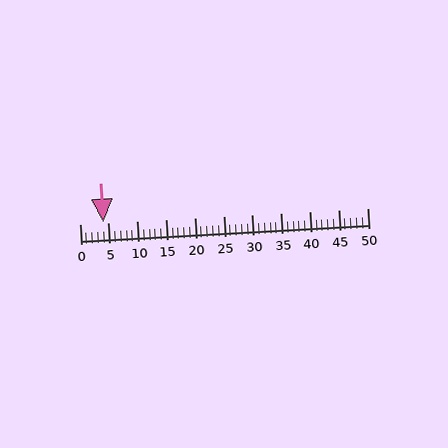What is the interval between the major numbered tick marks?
The major tick marks are spaced 5 units apart.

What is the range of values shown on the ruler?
The ruler shows values from 0 to 50.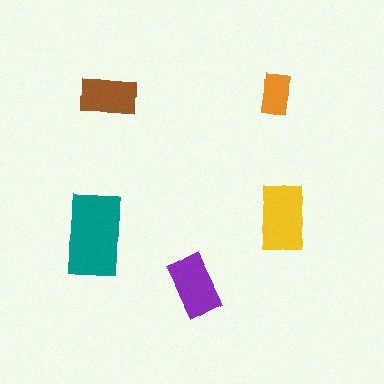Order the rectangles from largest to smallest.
the teal one, the yellow one, the purple one, the brown one, the orange one.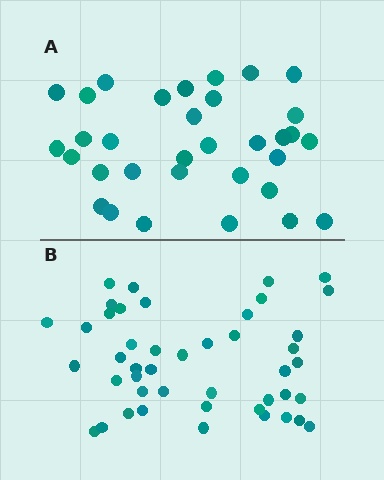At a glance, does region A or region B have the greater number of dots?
Region B (the bottom region) has more dots.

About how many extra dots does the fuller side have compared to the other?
Region B has roughly 12 or so more dots than region A.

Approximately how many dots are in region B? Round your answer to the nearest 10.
About 40 dots. (The exact count is 45, which rounds to 40.)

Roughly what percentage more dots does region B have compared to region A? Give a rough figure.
About 35% more.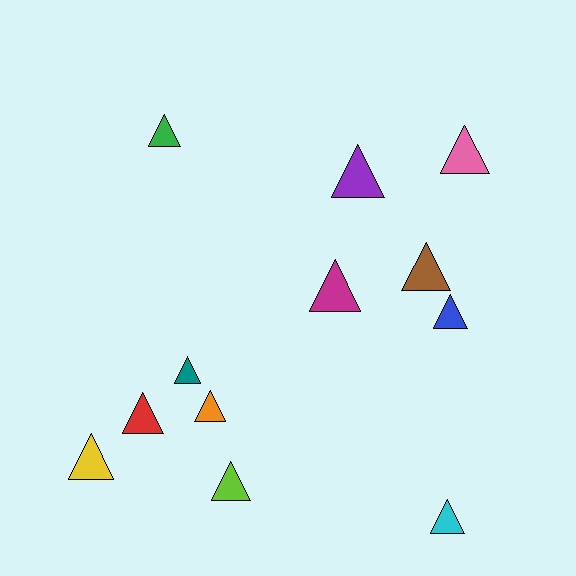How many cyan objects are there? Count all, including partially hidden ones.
There is 1 cyan object.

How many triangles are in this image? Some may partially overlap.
There are 12 triangles.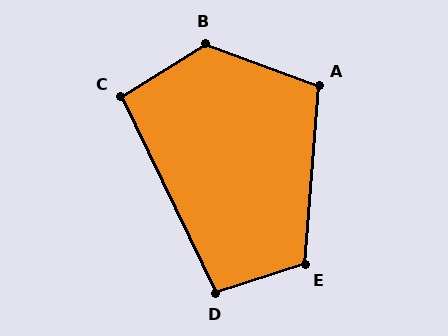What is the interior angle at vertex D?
Approximately 98 degrees (obtuse).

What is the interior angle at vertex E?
Approximately 113 degrees (obtuse).